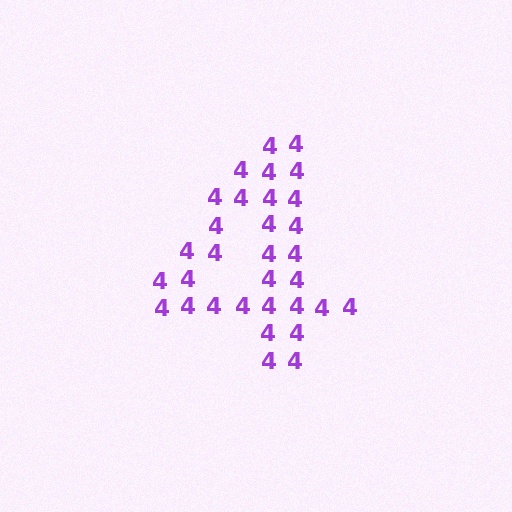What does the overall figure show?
The overall figure shows the digit 4.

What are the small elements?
The small elements are digit 4's.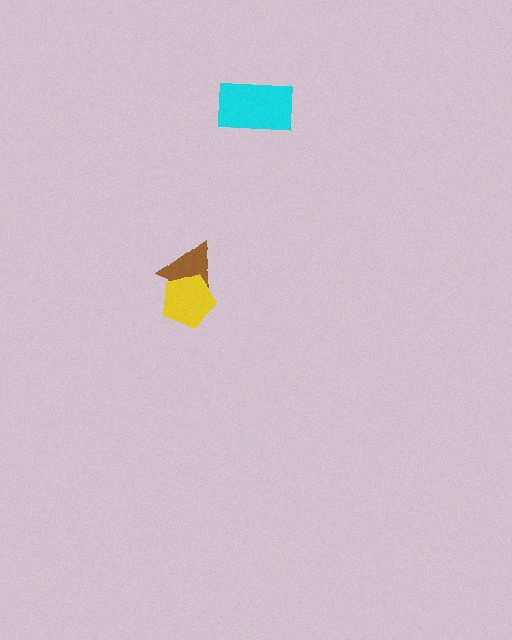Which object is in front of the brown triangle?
The yellow pentagon is in front of the brown triangle.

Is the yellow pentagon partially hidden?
No, no other shape covers it.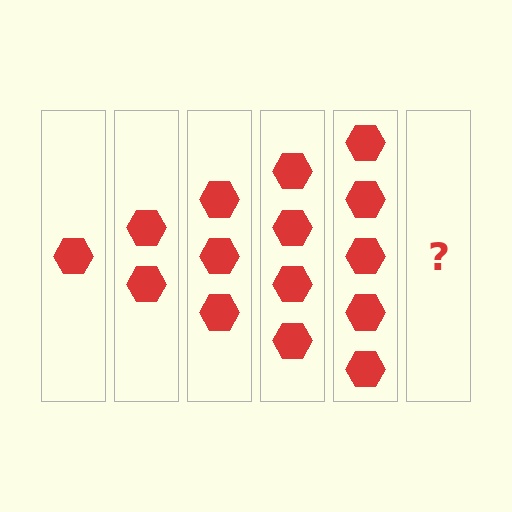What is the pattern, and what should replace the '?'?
The pattern is that each step adds one more hexagon. The '?' should be 6 hexagons.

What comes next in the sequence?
The next element should be 6 hexagons.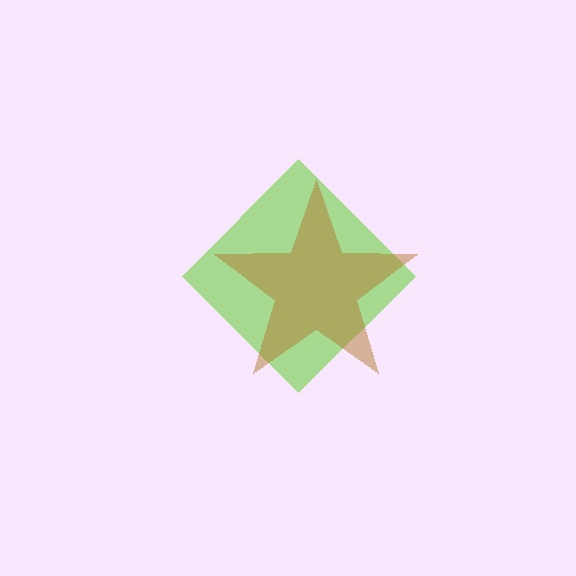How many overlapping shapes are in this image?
There are 2 overlapping shapes in the image.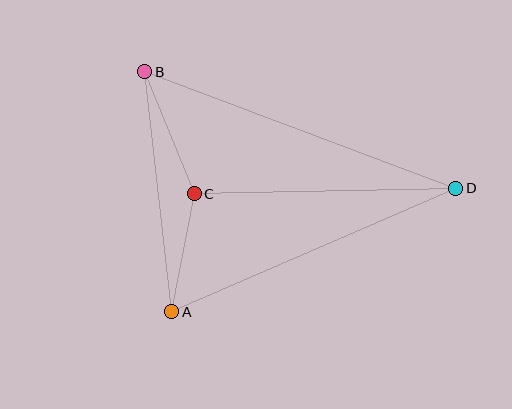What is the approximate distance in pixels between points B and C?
The distance between B and C is approximately 132 pixels.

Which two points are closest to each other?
Points A and C are closest to each other.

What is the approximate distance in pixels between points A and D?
The distance between A and D is approximately 310 pixels.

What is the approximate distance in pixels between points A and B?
The distance between A and B is approximately 242 pixels.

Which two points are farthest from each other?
Points B and D are farthest from each other.